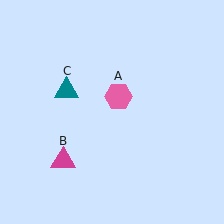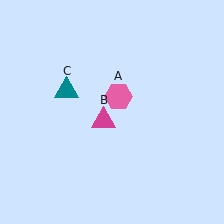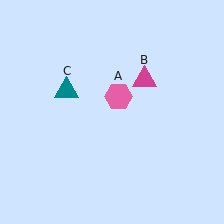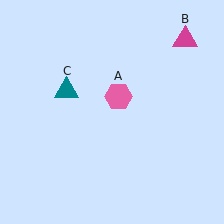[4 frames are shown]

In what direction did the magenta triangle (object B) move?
The magenta triangle (object B) moved up and to the right.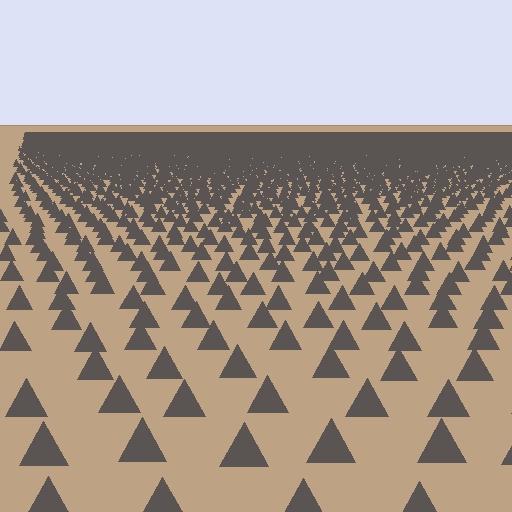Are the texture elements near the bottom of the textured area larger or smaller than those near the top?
Larger. Near the bottom, elements are closer to the viewer and appear at a bigger on-screen size.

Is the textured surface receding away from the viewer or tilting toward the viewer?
The surface is receding away from the viewer. Texture elements get smaller and denser toward the top.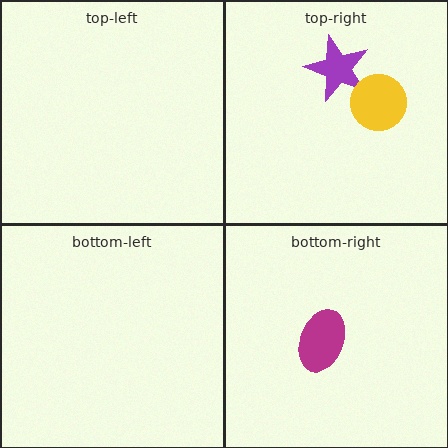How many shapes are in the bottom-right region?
1.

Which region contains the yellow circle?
The top-right region.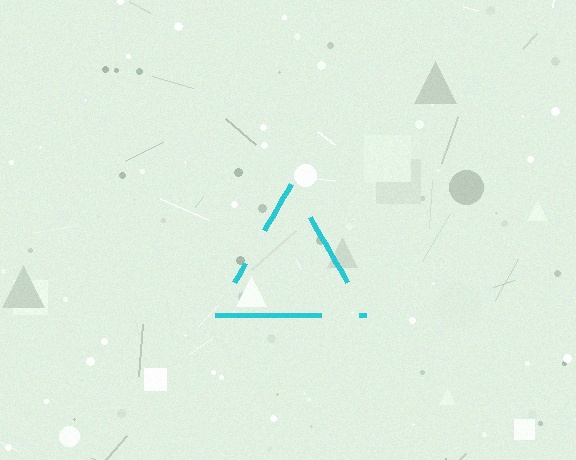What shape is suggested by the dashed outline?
The dashed outline suggests a triangle.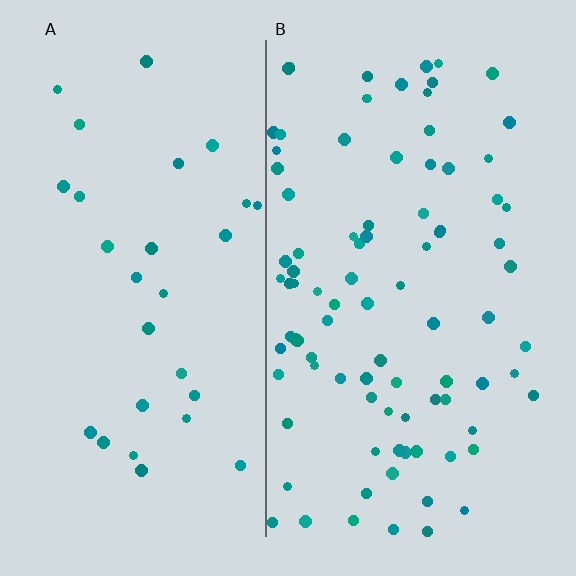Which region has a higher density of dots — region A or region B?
B (the right).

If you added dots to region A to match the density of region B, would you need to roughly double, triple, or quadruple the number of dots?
Approximately triple.